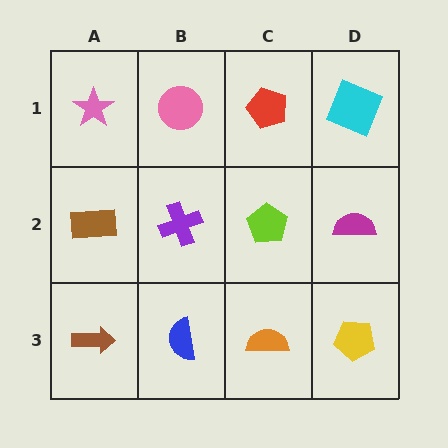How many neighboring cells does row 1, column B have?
3.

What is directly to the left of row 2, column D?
A lime pentagon.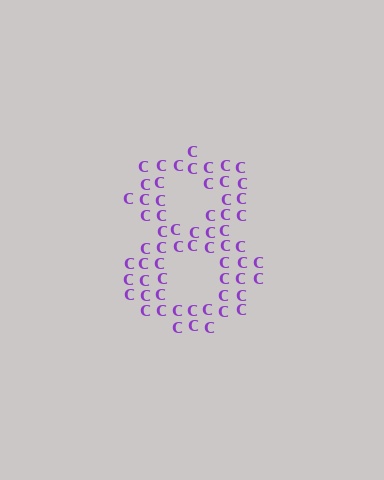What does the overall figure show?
The overall figure shows the digit 8.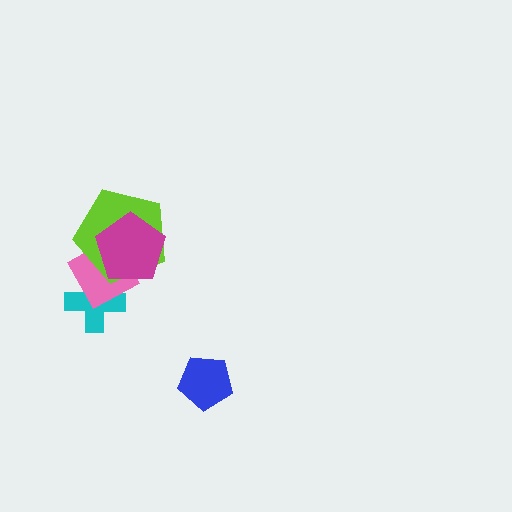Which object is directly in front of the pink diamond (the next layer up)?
The lime pentagon is directly in front of the pink diamond.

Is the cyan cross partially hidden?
Yes, it is partially covered by another shape.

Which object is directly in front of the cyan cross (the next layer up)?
The pink diamond is directly in front of the cyan cross.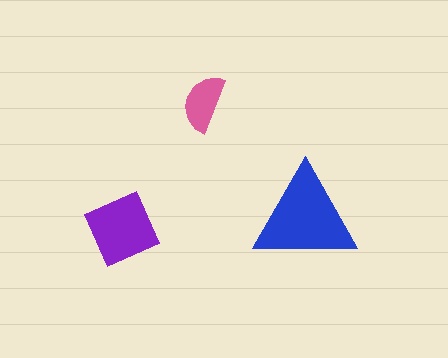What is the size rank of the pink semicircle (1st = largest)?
3rd.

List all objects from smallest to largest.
The pink semicircle, the purple diamond, the blue triangle.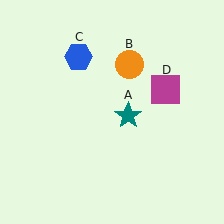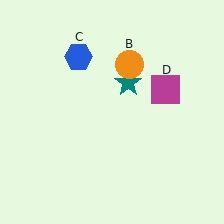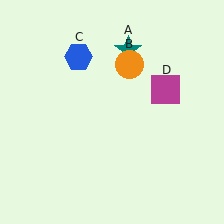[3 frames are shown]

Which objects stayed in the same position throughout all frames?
Orange circle (object B) and blue hexagon (object C) and magenta square (object D) remained stationary.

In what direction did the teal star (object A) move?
The teal star (object A) moved up.